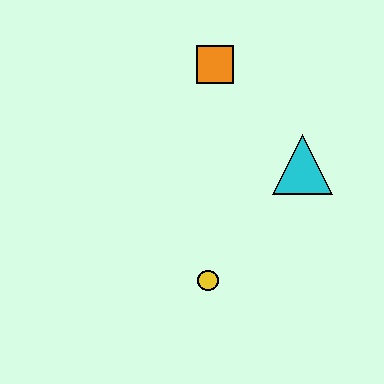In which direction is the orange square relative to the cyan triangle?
The orange square is above the cyan triangle.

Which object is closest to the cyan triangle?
The orange square is closest to the cyan triangle.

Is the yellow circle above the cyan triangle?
No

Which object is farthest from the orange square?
The yellow circle is farthest from the orange square.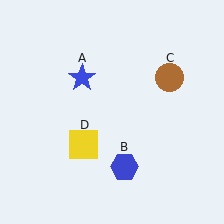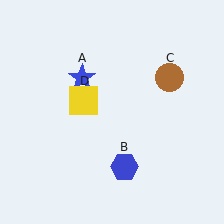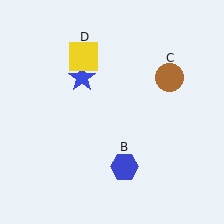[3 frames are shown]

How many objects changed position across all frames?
1 object changed position: yellow square (object D).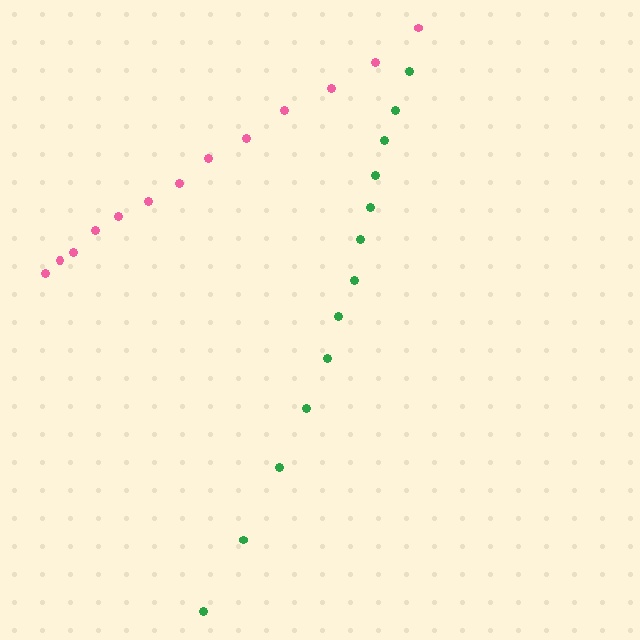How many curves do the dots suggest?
There are 2 distinct paths.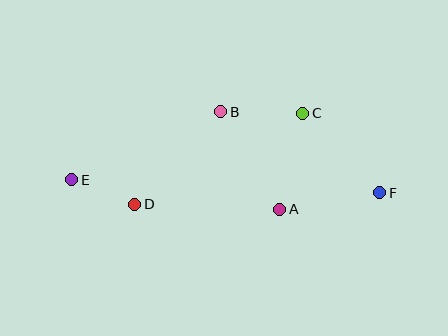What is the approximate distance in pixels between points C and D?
The distance between C and D is approximately 191 pixels.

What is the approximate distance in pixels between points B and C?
The distance between B and C is approximately 82 pixels.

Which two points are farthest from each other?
Points E and F are farthest from each other.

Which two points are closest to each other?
Points D and E are closest to each other.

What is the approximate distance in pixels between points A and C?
The distance between A and C is approximately 99 pixels.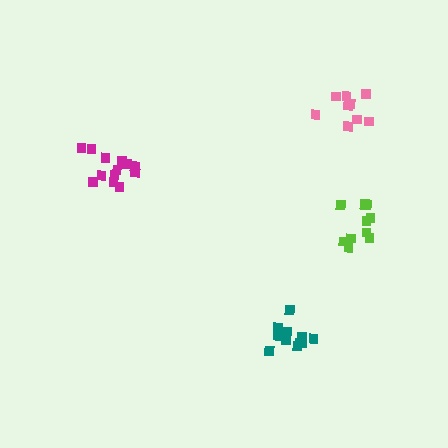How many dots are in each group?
Group 1: 11 dots, Group 2: 13 dots, Group 3: 9 dots, Group 4: 12 dots (45 total).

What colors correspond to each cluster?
The clusters are colored: lime, magenta, pink, teal.